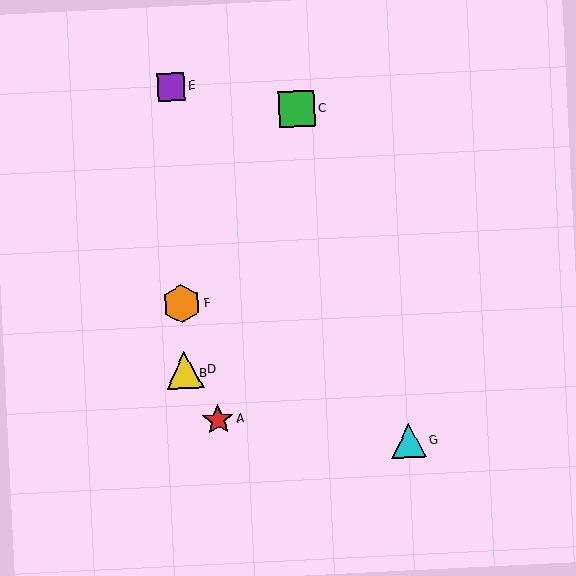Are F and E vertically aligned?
Yes, both are at x≈182.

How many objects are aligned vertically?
4 objects (B, D, E, F) are aligned vertically.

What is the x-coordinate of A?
Object A is at x≈218.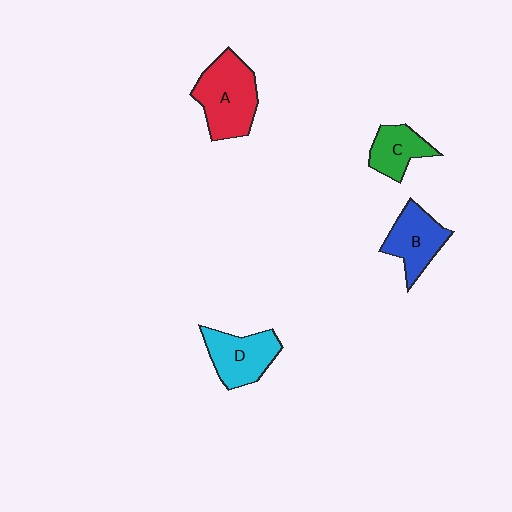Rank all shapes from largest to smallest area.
From largest to smallest: A (red), D (cyan), B (blue), C (green).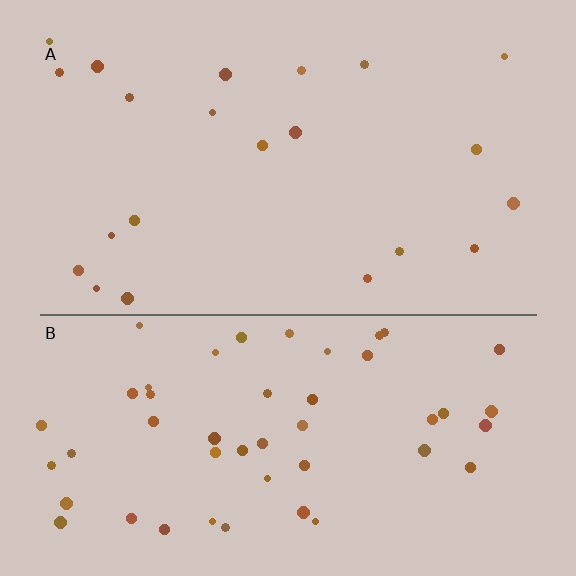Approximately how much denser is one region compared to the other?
Approximately 2.3× — region B over region A.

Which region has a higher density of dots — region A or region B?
B (the bottom).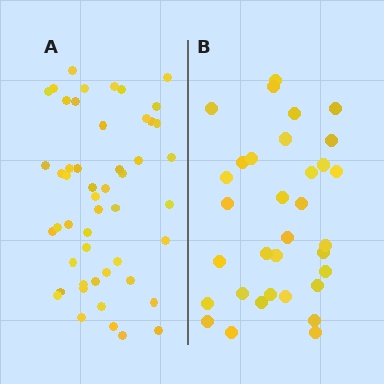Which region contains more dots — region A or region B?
Region A (the left region) has more dots.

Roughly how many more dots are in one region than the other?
Region A has approximately 15 more dots than region B.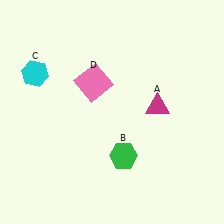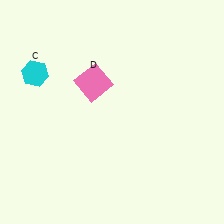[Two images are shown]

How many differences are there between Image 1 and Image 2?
There are 2 differences between the two images.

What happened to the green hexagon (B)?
The green hexagon (B) was removed in Image 2. It was in the bottom-right area of Image 1.